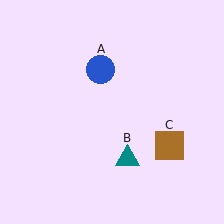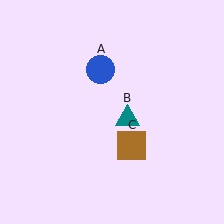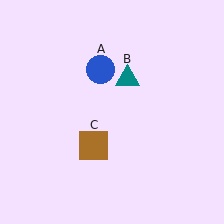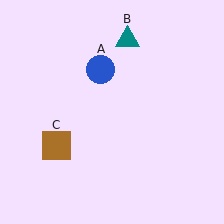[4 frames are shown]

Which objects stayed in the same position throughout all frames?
Blue circle (object A) remained stationary.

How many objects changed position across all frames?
2 objects changed position: teal triangle (object B), brown square (object C).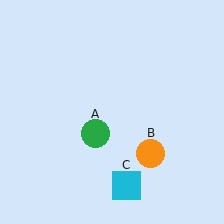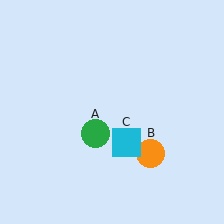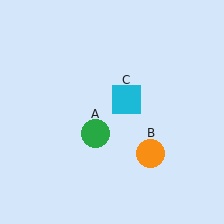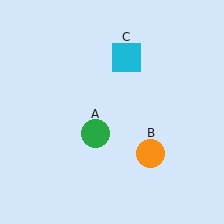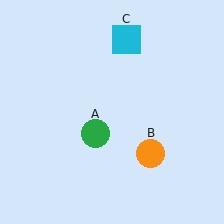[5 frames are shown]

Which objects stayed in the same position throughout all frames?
Green circle (object A) and orange circle (object B) remained stationary.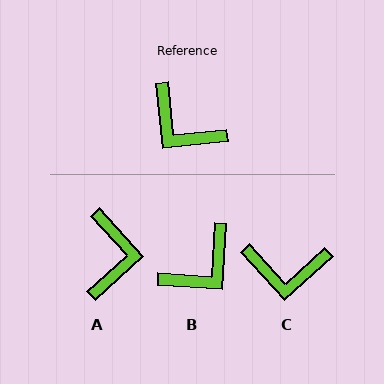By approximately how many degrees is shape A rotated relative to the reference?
Approximately 127 degrees counter-clockwise.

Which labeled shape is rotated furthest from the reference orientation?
A, about 127 degrees away.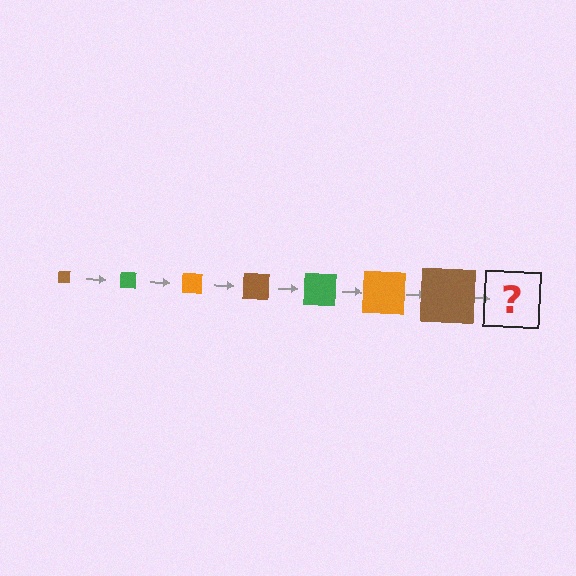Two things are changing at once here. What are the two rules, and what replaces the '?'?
The two rules are that the square grows larger each step and the color cycles through brown, green, and orange. The '?' should be a green square, larger than the previous one.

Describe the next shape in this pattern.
It should be a green square, larger than the previous one.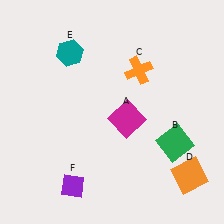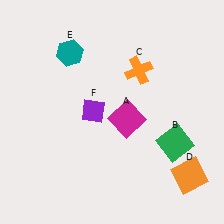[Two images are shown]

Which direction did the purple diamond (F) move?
The purple diamond (F) moved up.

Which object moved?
The purple diamond (F) moved up.